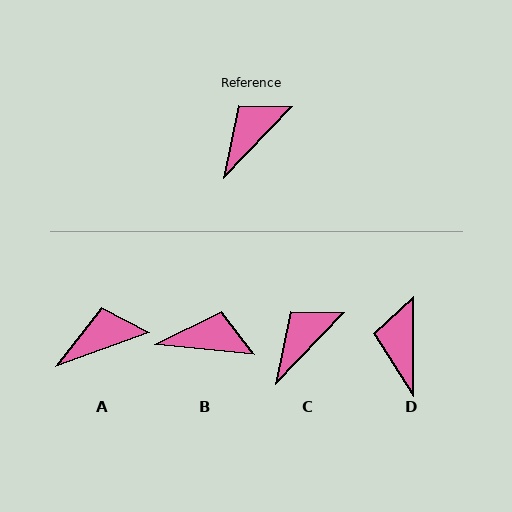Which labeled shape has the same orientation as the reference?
C.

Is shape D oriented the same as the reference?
No, it is off by about 43 degrees.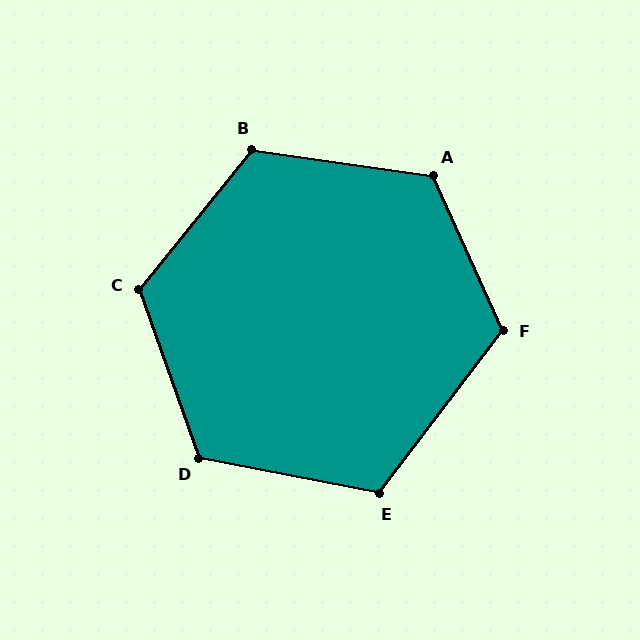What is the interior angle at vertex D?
Approximately 121 degrees (obtuse).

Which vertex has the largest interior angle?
A, at approximately 122 degrees.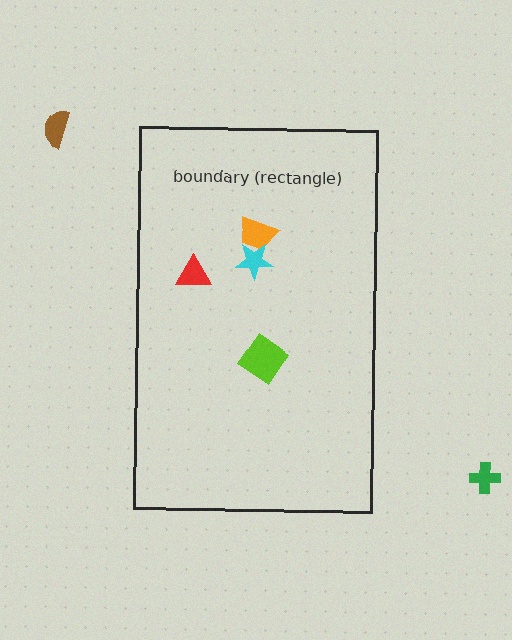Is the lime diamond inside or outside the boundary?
Inside.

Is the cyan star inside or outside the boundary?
Inside.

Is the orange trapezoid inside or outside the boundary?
Inside.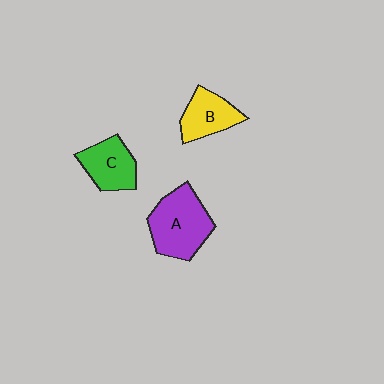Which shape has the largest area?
Shape A (purple).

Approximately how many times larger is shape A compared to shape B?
Approximately 1.6 times.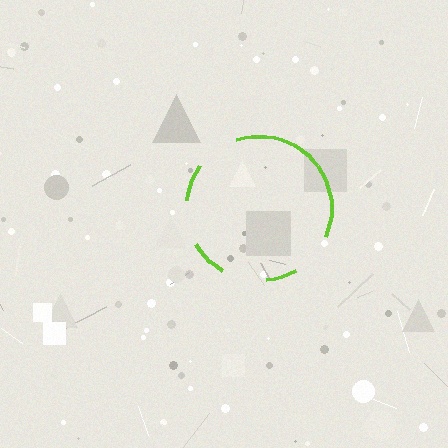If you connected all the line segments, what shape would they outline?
They would outline a circle.